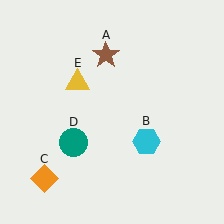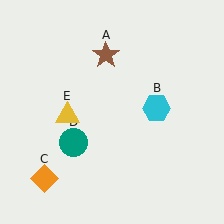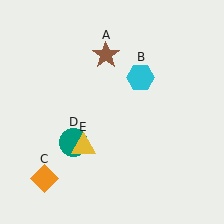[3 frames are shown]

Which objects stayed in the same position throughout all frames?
Brown star (object A) and orange diamond (object C) and teal circle (object D) remained stationary.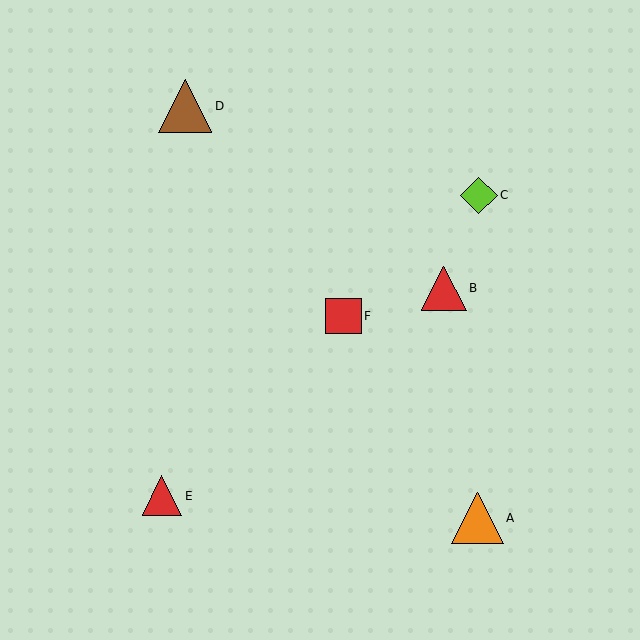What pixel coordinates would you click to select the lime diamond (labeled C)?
Click at (479, 195) to select the lime diamond C.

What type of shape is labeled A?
Shape A is an orange triangle.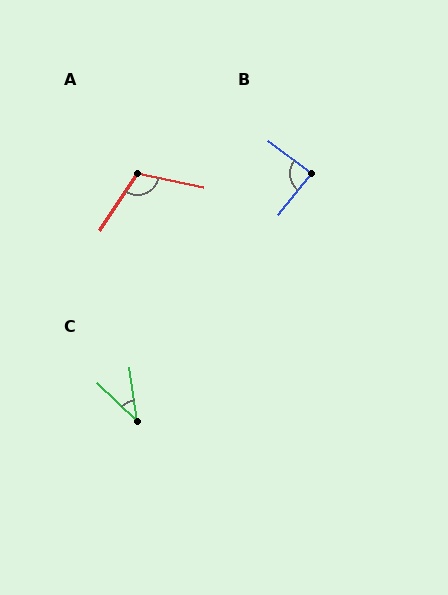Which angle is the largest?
A, at approximately 111 degrees.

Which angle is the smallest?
C, at approximately 38 degrees.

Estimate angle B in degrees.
Approximately 89 degrees.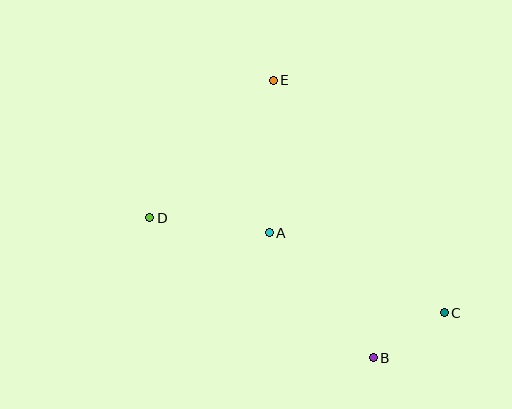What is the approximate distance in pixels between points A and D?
The distance between A and D is approximately 121 pixels.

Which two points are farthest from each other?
Points C and D are farthest from each other.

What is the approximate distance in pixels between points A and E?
The distance between A and E is approximately 153 pixels.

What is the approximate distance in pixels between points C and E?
The distance between C and E is approximately 289 pixels.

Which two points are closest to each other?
Points B and C are closest to each other.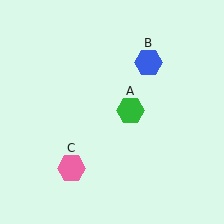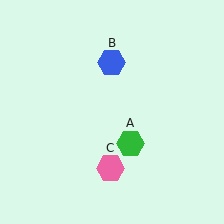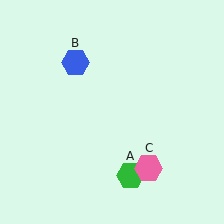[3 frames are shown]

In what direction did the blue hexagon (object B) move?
The blue hexagon (object B) moved left.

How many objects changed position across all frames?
3 objects changed position: green hexagon (object A), blue hexagon (object B), pink hexagon (object C).